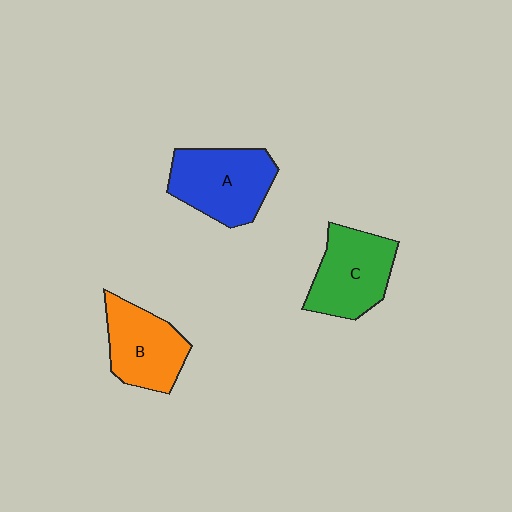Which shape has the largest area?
Shape A (blue).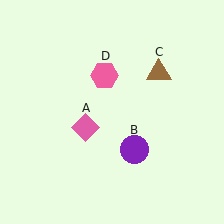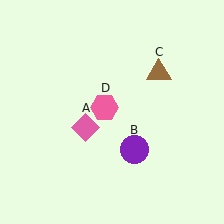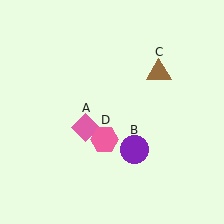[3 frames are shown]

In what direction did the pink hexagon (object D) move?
The pink hexagon (object D) moved down.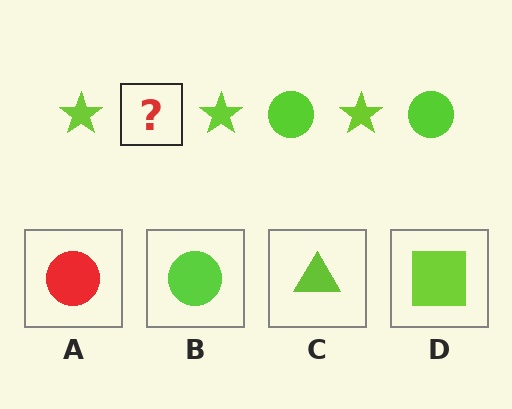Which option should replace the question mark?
Option B.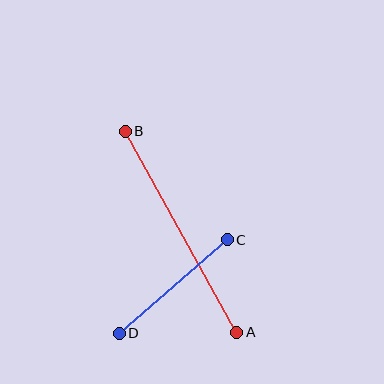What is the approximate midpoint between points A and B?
The midpoint is at approximately (181, 232) pixels.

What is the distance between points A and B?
The distance is approximately 230 pixels.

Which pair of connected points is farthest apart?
Points A and B are farthest apart.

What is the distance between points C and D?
The distance is approximately 142 pixels.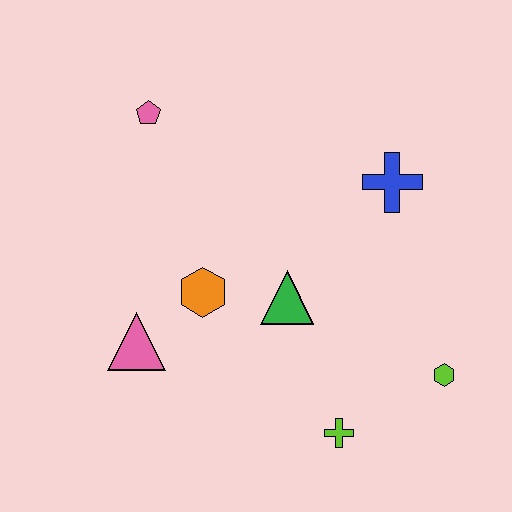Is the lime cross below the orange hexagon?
Yes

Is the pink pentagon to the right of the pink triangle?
Yes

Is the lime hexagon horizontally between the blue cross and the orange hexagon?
No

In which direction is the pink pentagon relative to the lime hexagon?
The pink pentagon is to the left of the lime hexagon.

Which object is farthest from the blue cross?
The pink triangle is farthest from the blue cross.